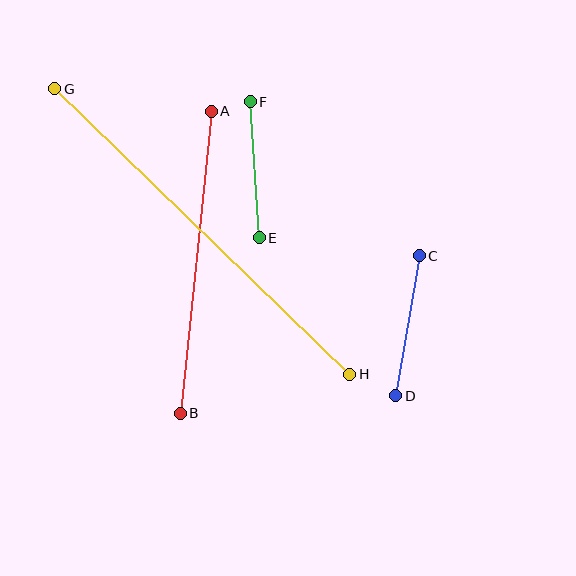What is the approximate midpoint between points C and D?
The midpoint is at approximately (408, 326) pixels.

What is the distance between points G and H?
The distance is approximately 411 pixels.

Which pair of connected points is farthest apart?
Points G and H are farthest apart.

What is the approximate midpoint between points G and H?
The midpoint is at approximately (202, 231) pixels.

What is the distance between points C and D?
The distance is approximately 142 pixels.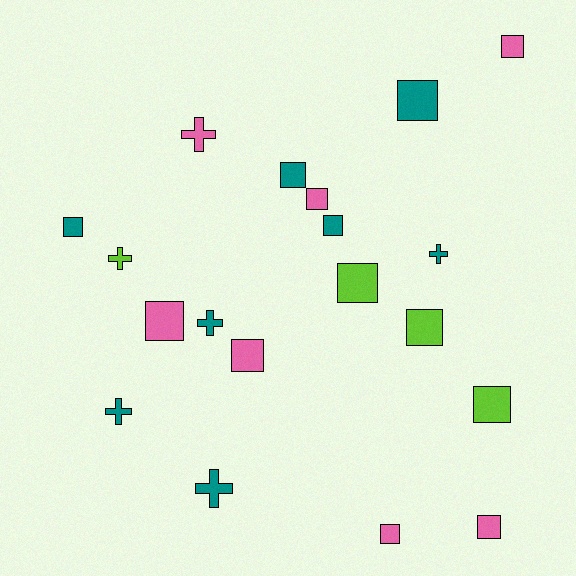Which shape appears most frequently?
Square, with 13 objects.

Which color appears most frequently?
Teal, with 8 objects.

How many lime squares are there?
There are 3 lime squares.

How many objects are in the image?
There are 19 objects.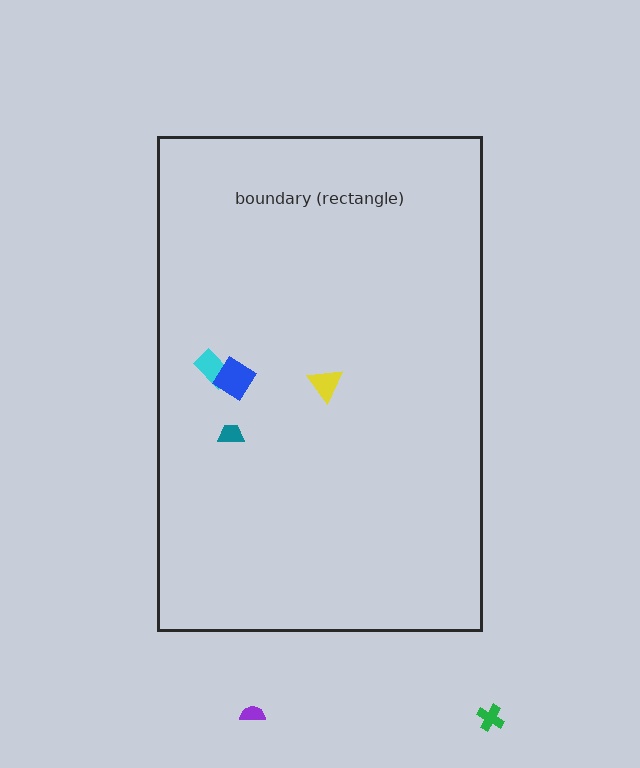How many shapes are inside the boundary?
4 inside, 2 outside.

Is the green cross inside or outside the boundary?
Outside.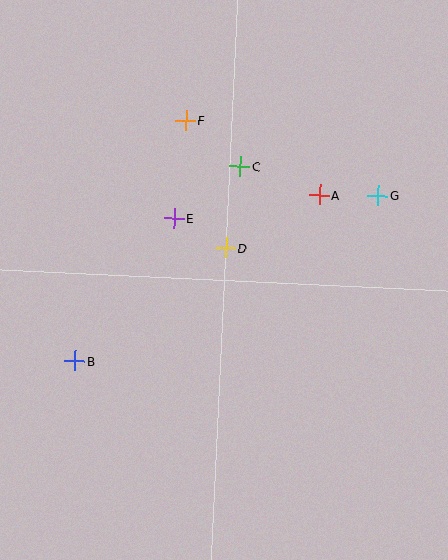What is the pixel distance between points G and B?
The distance between G and B is 345 pixels.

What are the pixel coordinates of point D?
Point D is at (226, 248).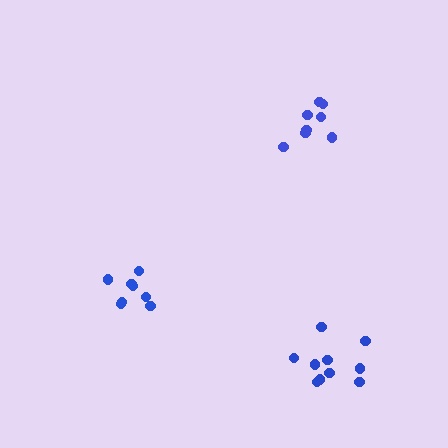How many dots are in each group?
Group 1: 8 dots, Group 2: 8 dots, Group 3: 10 dots (26 total).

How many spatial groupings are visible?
There are 3 spatial groupings.